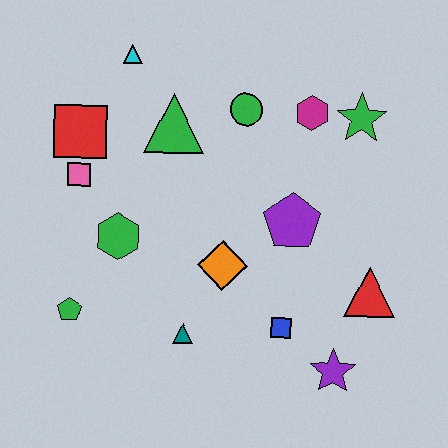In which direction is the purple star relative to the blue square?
The purple star is to the right of the blue square.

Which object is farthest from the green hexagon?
The green star is farthest from the green hexagon.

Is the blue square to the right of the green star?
No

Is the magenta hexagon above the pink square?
Yes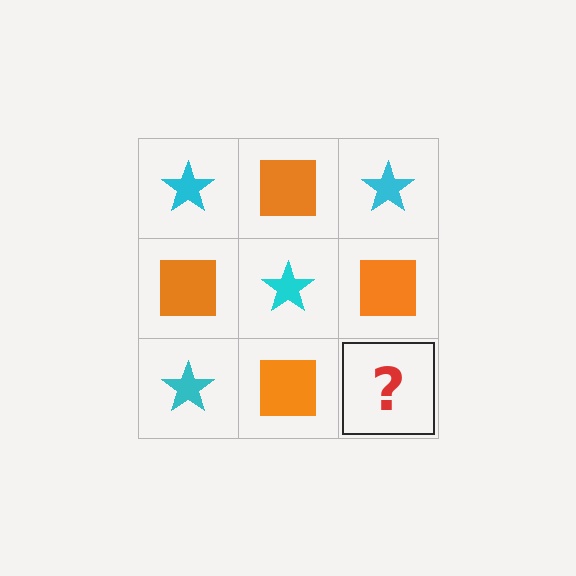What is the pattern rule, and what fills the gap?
The rule is that it alternates cyan star and orange square in a checkerboard pattern. The gap should be filled with a cyan star.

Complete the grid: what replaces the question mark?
The question mark should be replaced with a cyan star.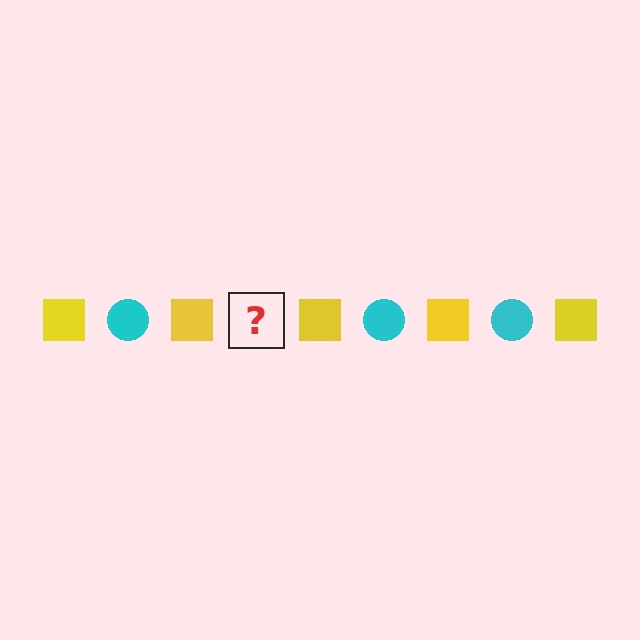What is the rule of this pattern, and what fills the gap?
The rule is that the pattern alternates between yellow square and cyan circle. The gap should be filled with a cyan circle.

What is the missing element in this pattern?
The missing element is a cyan circle.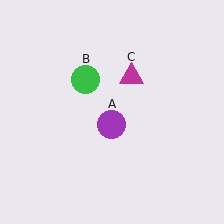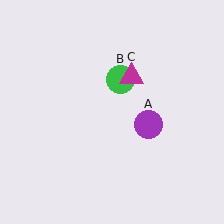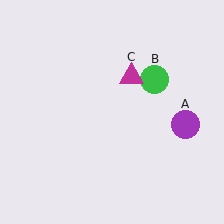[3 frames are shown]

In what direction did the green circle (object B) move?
The green circle (object B) moved right.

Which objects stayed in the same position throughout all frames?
Magenta triangle (object C) remained stationary.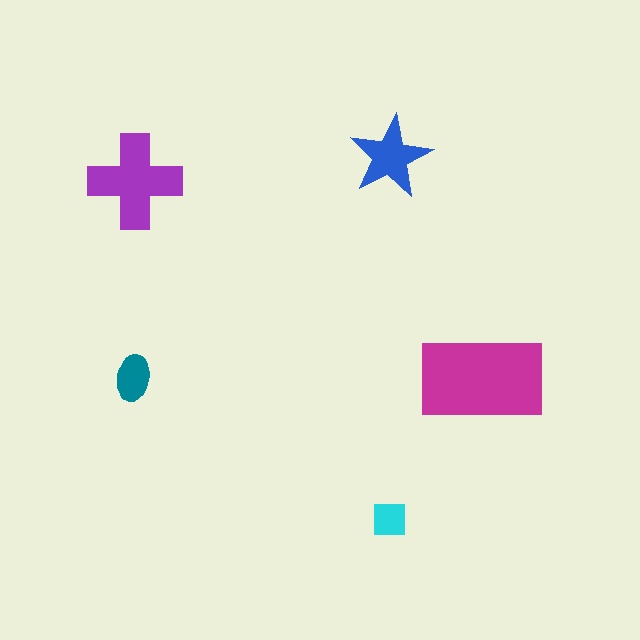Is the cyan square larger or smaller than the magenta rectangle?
Smaller.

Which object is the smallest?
The cyan square.